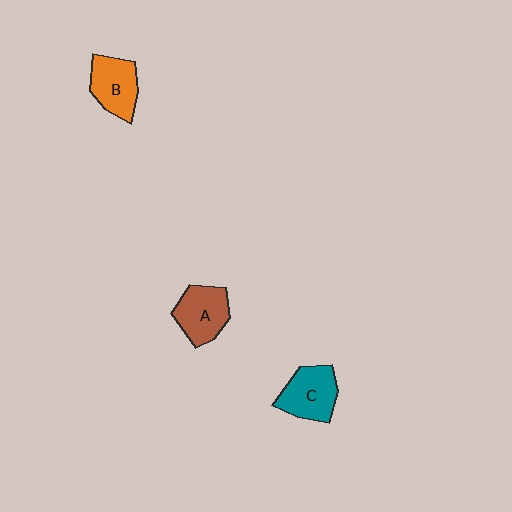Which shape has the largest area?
Shape C (teal).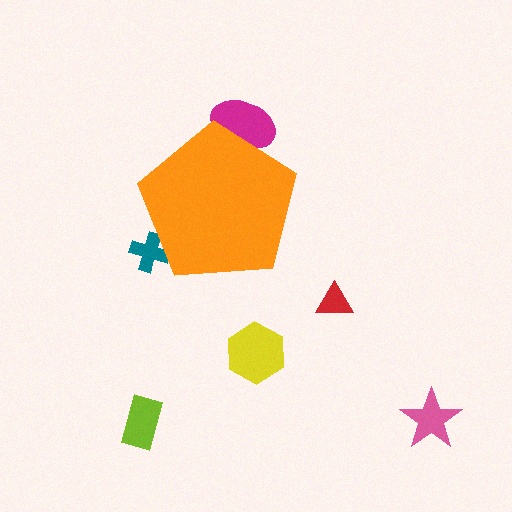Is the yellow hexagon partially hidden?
No, the yellow hexagon is fully visible.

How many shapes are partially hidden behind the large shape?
2 shapes are partially hidden.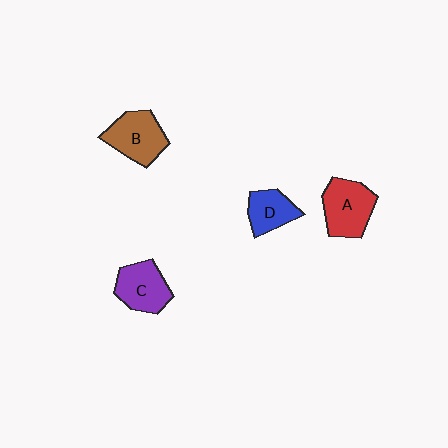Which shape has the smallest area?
Shape D (blue).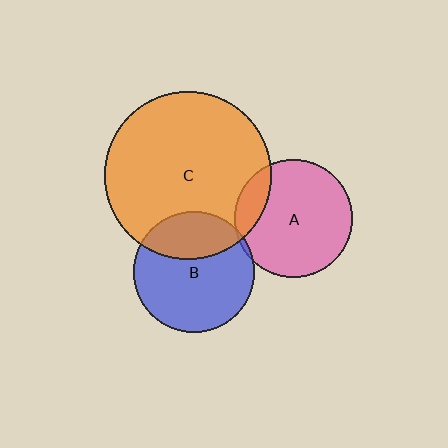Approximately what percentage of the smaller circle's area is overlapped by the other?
Approximately 30%.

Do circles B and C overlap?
Yes.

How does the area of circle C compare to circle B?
Approximately 1.9 times.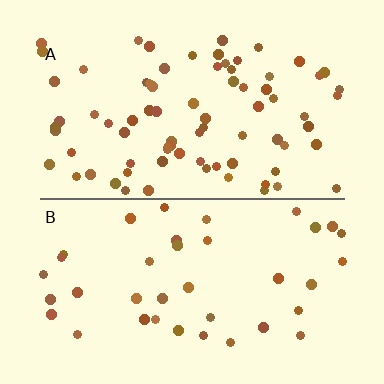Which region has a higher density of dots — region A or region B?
A (the top).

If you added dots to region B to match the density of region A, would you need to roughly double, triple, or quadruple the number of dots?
Approximately double.